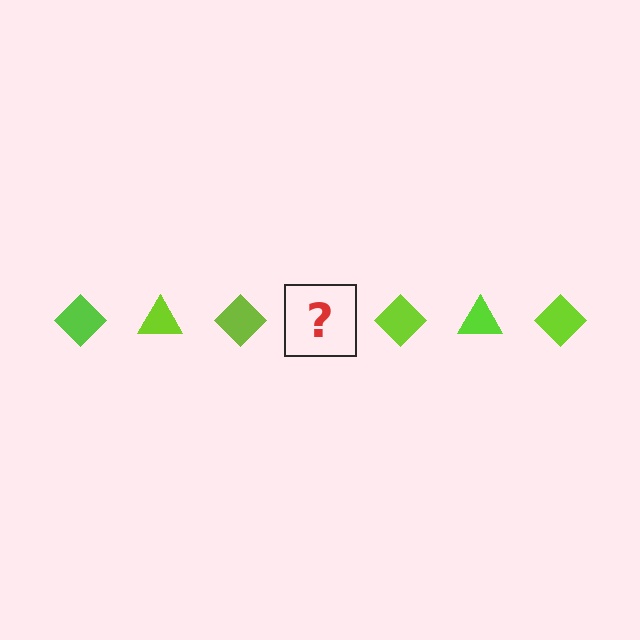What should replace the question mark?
The question mark should be replaced with a lime triangle.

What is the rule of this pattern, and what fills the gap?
The rule is that the pattern cycles through diamond, triangle shapes in lime. The gap should be filled with a lime triangle.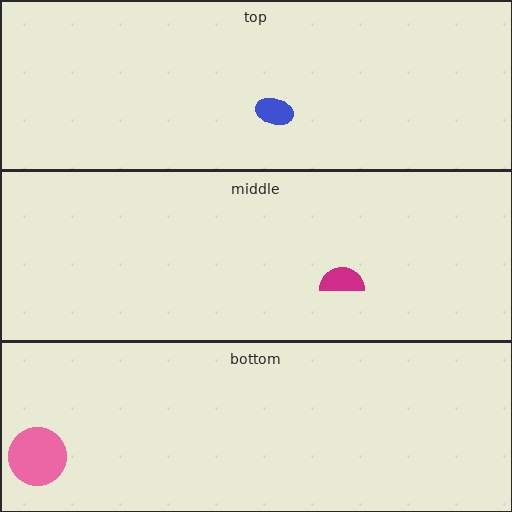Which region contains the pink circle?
The bottom region.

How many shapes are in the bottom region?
1.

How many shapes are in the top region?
1.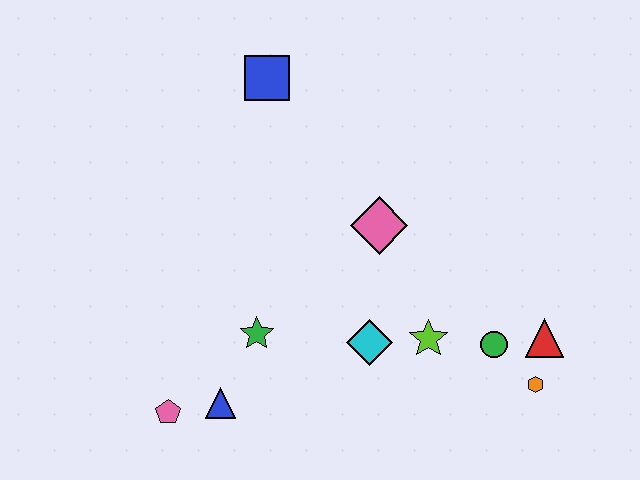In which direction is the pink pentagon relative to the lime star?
The pink pentagon is to the left of the lime star.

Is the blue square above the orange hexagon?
Yes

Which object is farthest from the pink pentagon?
The red triangle is farthest from the pink pentagon.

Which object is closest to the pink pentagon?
The blue triangle is closest to the pink pentagon.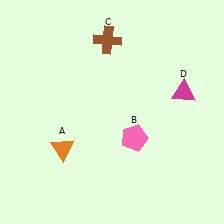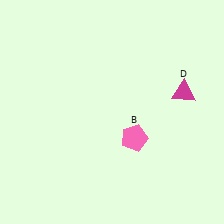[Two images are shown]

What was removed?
The orange triangle (A), the brown cross (C) were removed in Image 2.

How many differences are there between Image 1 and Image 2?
There are 2 differences between the two images.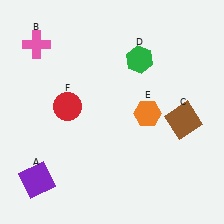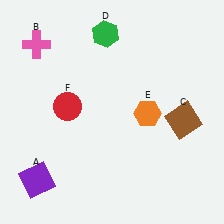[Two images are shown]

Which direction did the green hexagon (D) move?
The green hexagon (D) moved left.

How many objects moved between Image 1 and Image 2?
1 object moved between the two images.